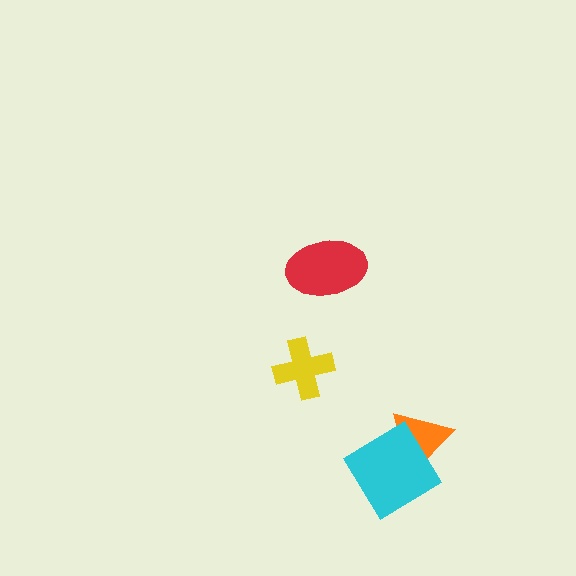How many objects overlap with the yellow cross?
0 objects overlap with the yellow cross.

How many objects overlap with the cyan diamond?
1 object overlaps with the cyan diamond.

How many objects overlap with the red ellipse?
0 objects overlap with the red ellipse.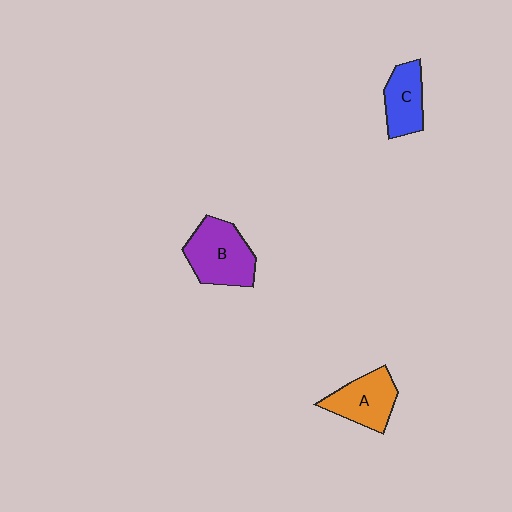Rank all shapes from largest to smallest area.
From largest to smallest: B (purple), A (orange), C (blue).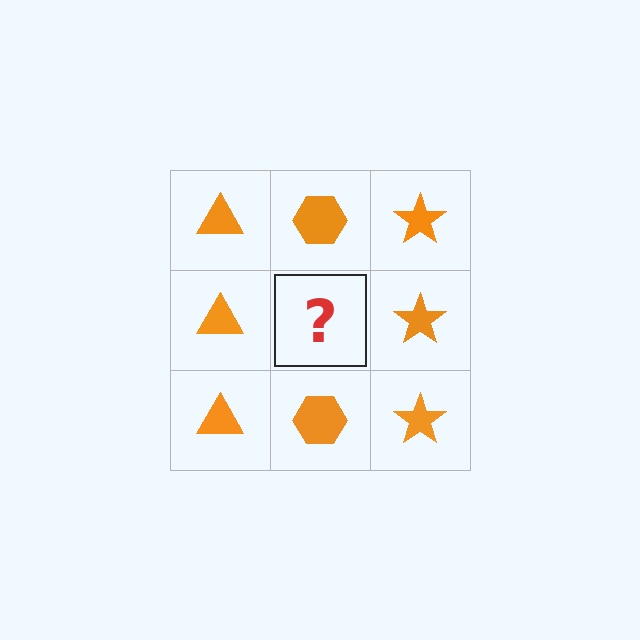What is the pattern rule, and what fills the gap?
The rule is that each column has a consistent shape. The gap should be filled with an orange hexagon.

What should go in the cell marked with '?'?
The missing cell should contain an orange hexagon.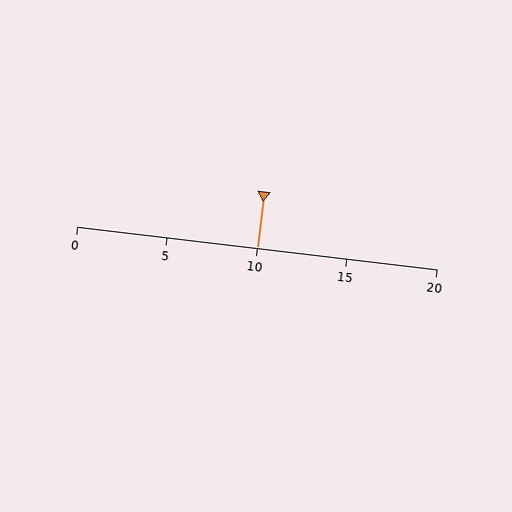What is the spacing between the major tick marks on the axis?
The major ticks are spaced 5 apart.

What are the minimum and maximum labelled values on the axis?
The axis runs from 0 to 20.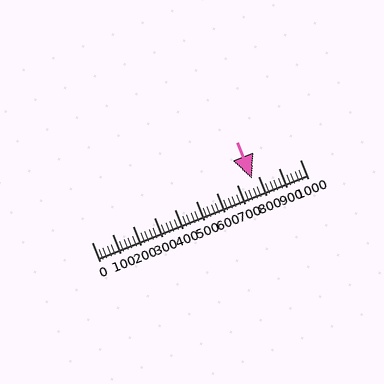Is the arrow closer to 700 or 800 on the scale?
The arrow is closer to 800.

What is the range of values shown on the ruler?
The ruler shows values from 0 to 1000.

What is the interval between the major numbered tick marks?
The major tick marks are spaced 100 units apart.